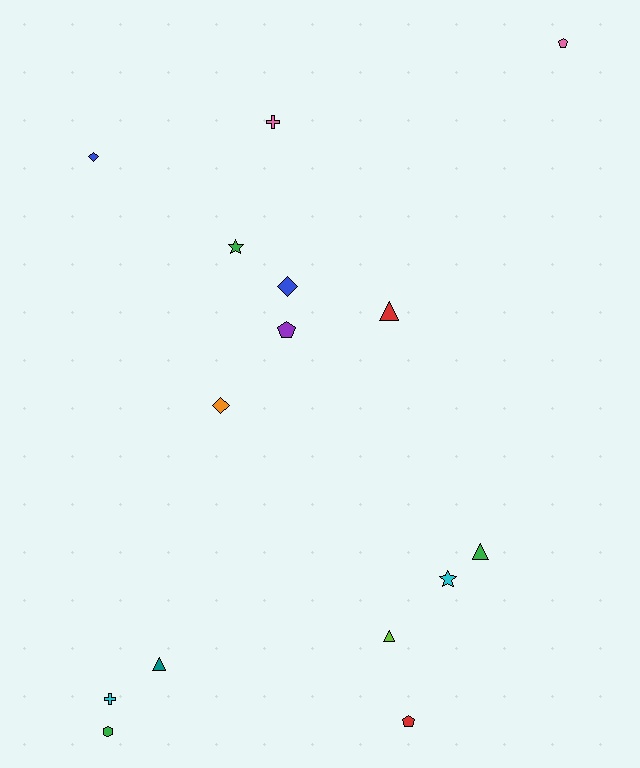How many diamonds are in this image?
There are 3 diamonds.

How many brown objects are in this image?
There are no brown objects.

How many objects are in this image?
There are 15 objects.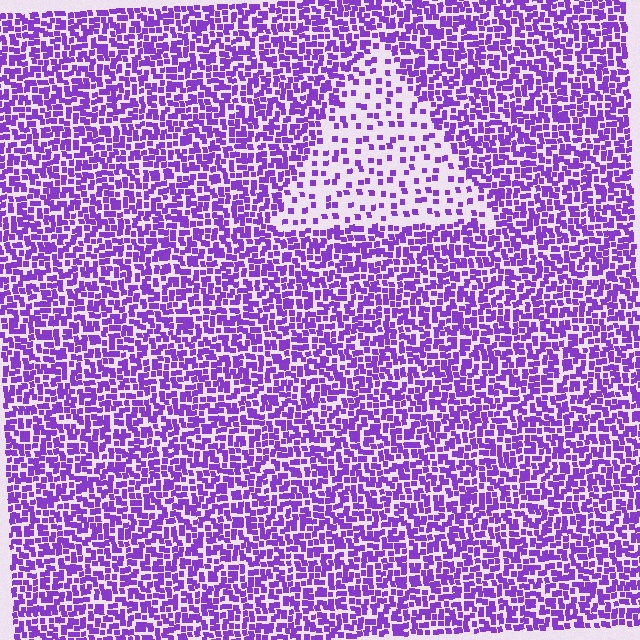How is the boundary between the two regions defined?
The boundary is defined by a change in element density (approximately 2.8x ratio). All elements are the same color, size, and shape.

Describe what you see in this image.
The image contains small purple elements arranged at two different densities. A triangle-shaped region is visible where the elements are less densely packed than the surrounding area.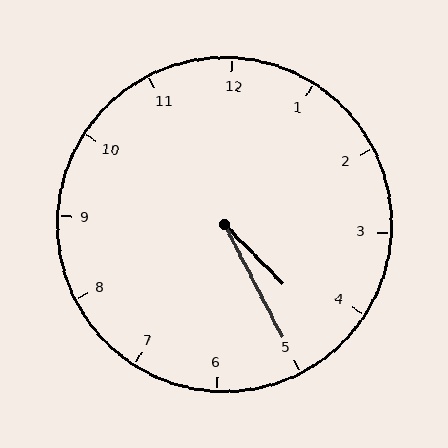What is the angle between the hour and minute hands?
Approximately 18 degrees.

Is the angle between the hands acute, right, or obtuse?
It is acute.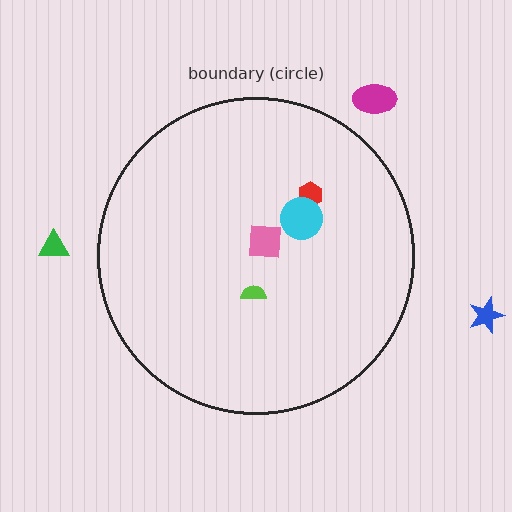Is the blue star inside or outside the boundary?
Outside.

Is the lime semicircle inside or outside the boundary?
Inside.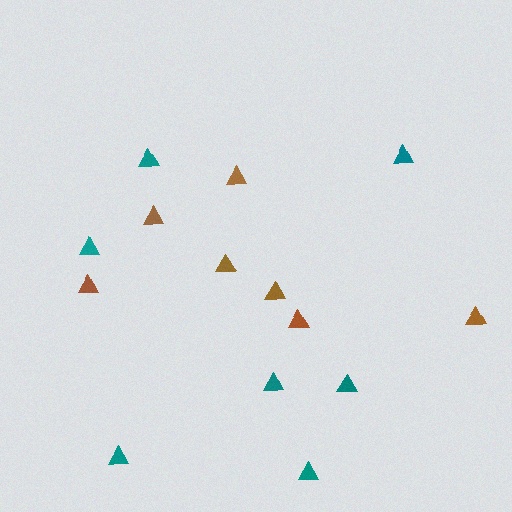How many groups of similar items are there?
There are 2 groups: one group of teal triangles (7) and one group of brown triangles (7).